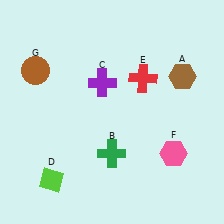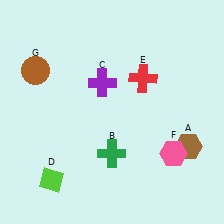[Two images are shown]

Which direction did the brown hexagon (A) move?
The brown hexagon (A) moved down.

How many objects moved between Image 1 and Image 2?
1 object moved between the two images.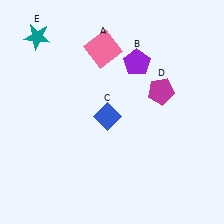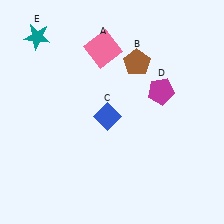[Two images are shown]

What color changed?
The pentagon (B) changed from purple in Image 1 to brown in Image 2.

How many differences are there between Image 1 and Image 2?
There is 1 difference between the two images.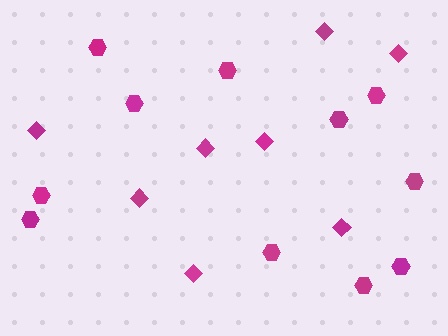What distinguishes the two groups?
There are 2 groups: one group of diamonds (8) and one group of hexagons (11).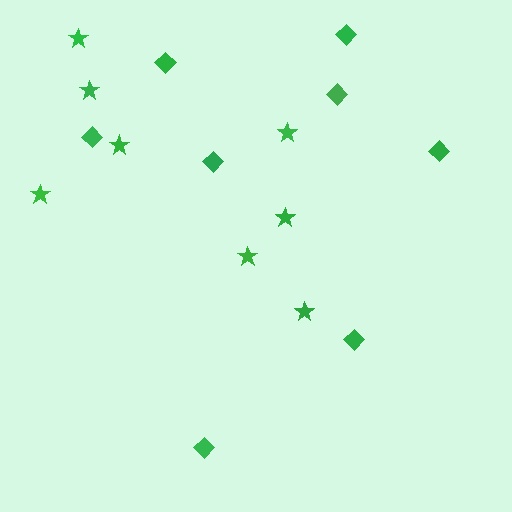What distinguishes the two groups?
There are 2 groups: one group of diamonds (8) and one group of stars (8).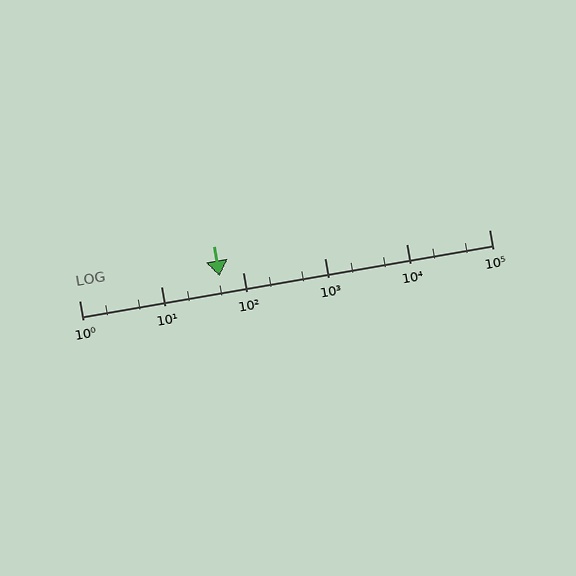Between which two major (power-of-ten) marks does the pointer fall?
The pointer is between 10 and 100.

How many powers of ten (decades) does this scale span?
The scale spans 5 decades, from 1 to 100000.